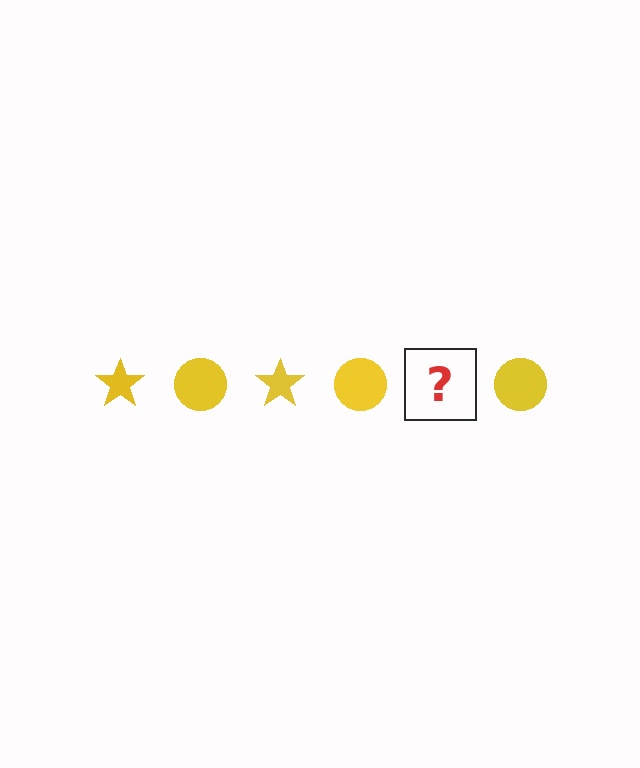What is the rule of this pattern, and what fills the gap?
The rule is that the pattern cycles through star, circle shapes in yellow. The gap should be filled with a yellow star.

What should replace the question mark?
The question mark should be replaced with a yellow star.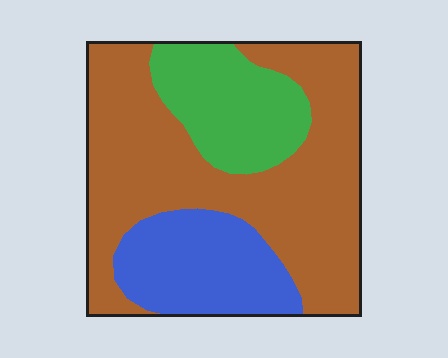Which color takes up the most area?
Brown, at roughly 60%.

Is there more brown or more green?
Brown.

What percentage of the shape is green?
Green covers roughly 20% of the shape.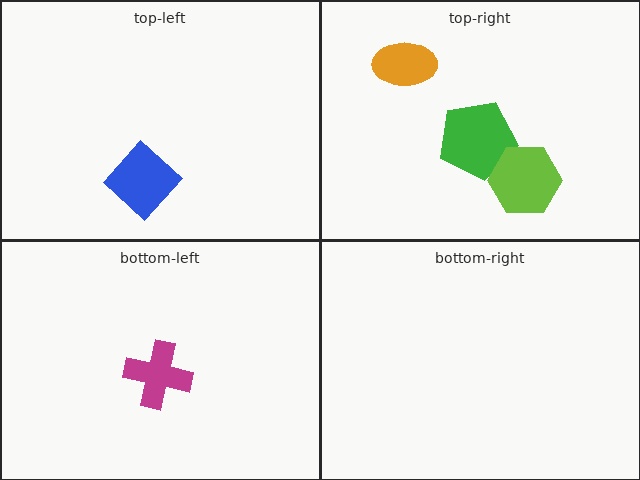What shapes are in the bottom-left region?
The magenta cross.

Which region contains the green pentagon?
The top-right region.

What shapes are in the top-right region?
The green pentagon, the orange ellipse, the lime hexagon.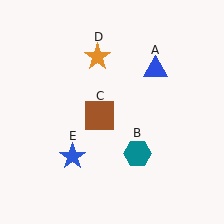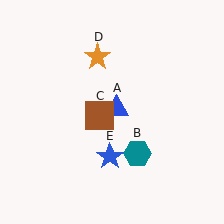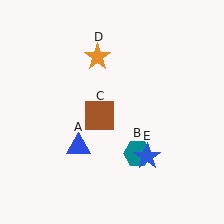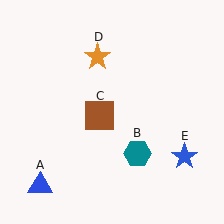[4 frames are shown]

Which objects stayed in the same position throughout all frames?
Teal hexagon (object B) and brown square (object C) and orange star (object D) remained stationary.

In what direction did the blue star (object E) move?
The blue star (object E) moved right.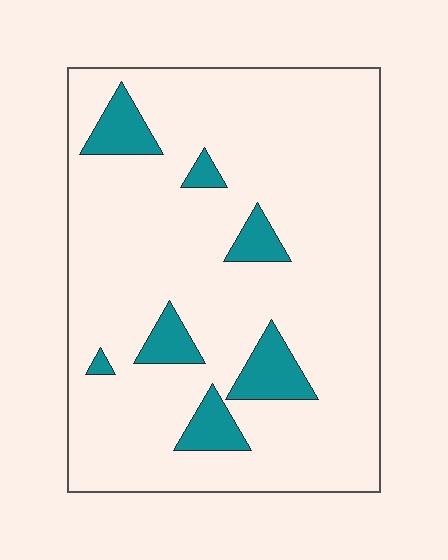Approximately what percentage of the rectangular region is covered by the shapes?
Approximately 10%.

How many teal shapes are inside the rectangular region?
7.